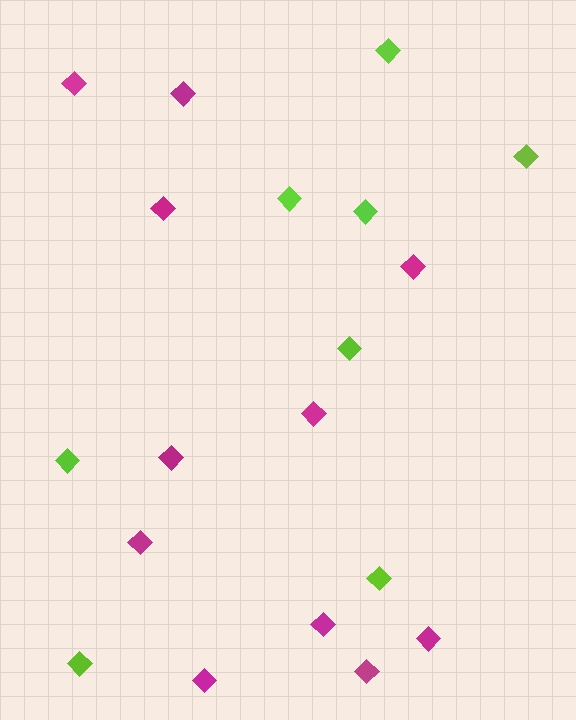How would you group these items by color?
There are 2 groups: one group of magenta diamonds (11) and one group of lime diamonds (8).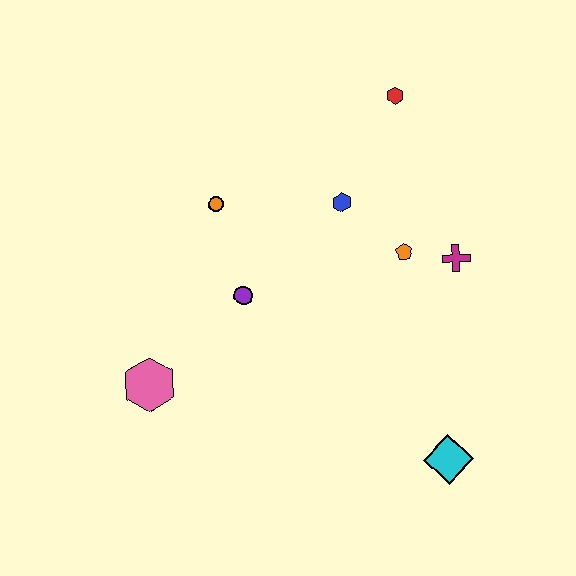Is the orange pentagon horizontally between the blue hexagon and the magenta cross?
Yes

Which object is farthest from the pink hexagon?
The red hexagon is farthest from the pink hexagon.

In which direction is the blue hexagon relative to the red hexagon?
The blue hexagon is below the red hexagon.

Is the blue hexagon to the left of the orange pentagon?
Yes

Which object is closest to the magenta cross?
The orange pentagon is closest to the magenta cross.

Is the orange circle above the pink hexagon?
Yes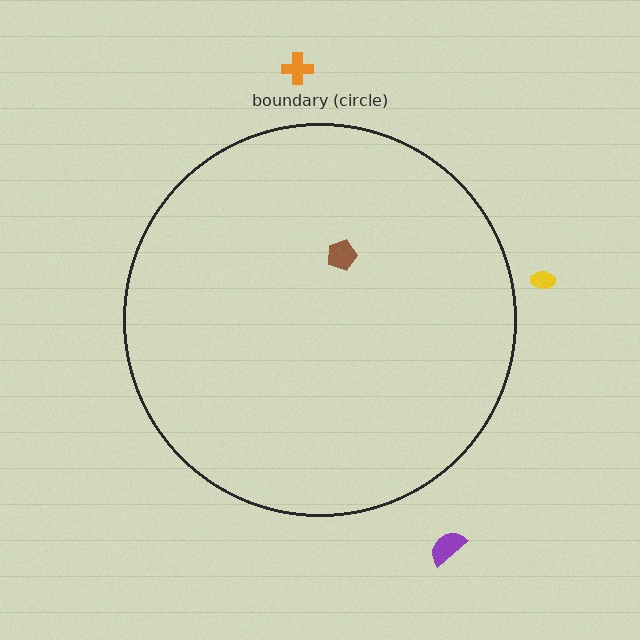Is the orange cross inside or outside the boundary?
Outside.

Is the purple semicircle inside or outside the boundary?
Outside.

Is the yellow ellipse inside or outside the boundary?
Outside.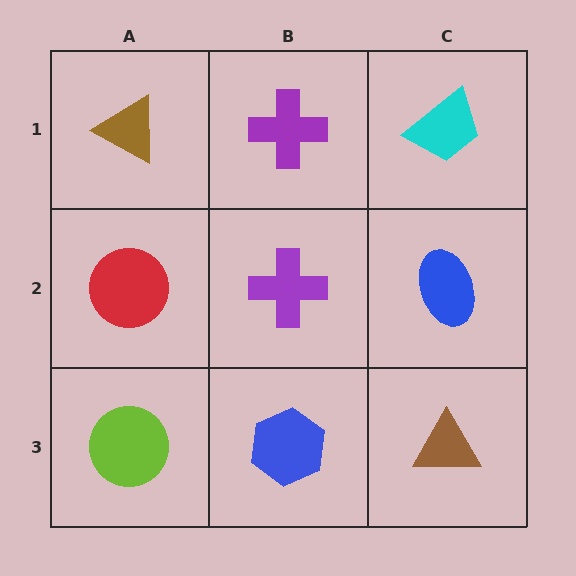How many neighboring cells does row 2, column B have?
4.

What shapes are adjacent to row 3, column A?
A red circle (row 2, column A), a blue hexagon (row 3, column B).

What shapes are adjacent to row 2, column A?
A brown triangle (row 1, column A), a lime circle (row 3, column A), a purple cross (row 2, column B).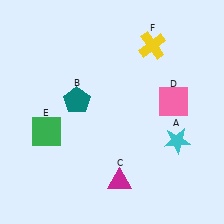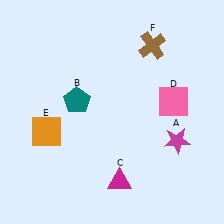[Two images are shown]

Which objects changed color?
A changed from cyan to magenta. E changed from green to orange. F changed from yellow to brown.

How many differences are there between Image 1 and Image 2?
There are 3 differences between the two images.